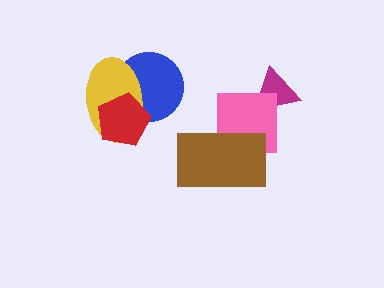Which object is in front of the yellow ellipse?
The red pentagon is in front of the yellow ellipse.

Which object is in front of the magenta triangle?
The pink square is in front of the magenta triangle.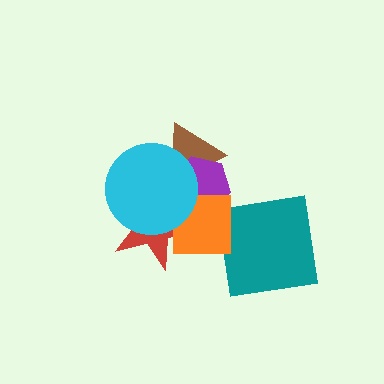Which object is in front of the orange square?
The cyan circle is in front of the orange square.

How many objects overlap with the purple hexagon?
5 objects overlap with the purple hexagon.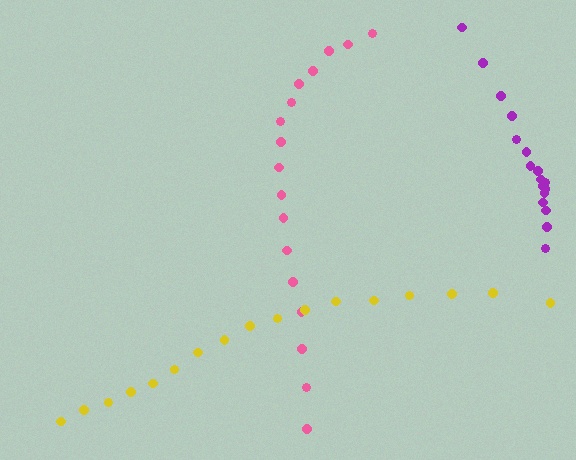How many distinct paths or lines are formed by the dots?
There are 3 distinct paths.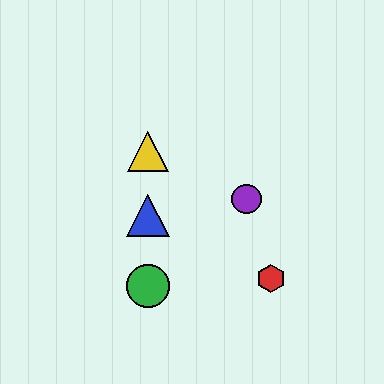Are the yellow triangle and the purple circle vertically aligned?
No, the yellow triangle is at x≈148 and the purple circle is at x≈246.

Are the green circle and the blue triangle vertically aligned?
Yes, both are at x≈148.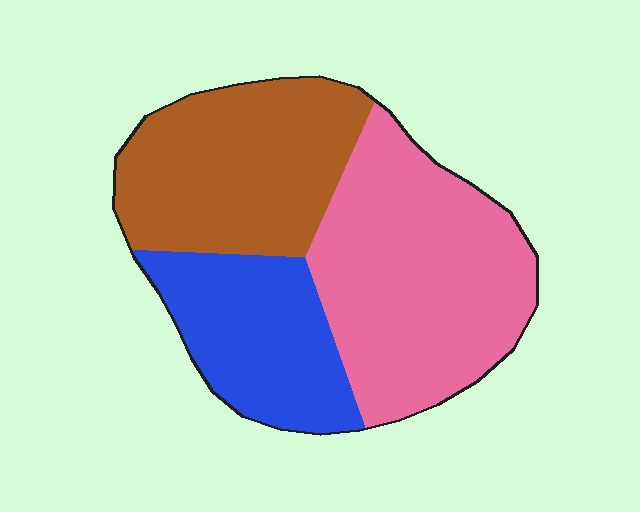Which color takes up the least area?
Blue, at roughly 25%.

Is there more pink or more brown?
Pink.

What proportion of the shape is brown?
Brown takes up about one third (1/3) of the shape.